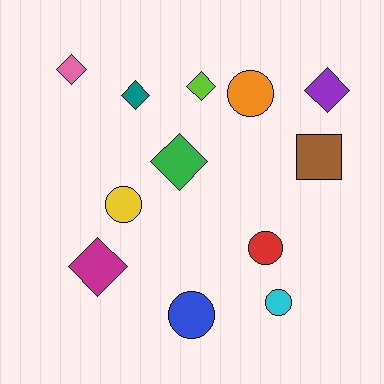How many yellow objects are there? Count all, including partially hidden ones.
There is 1 yellow object.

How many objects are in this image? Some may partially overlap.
There are 12 objects.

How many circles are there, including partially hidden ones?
There are 5 circles.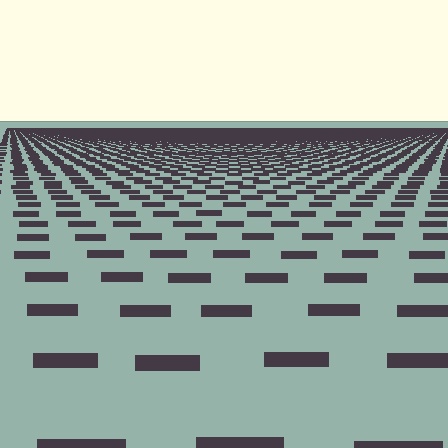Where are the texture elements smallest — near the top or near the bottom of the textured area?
Near the top.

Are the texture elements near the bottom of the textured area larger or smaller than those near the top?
Larger. Near the bottom, elements are closer to the viewer and appear at a bigger on-screen size.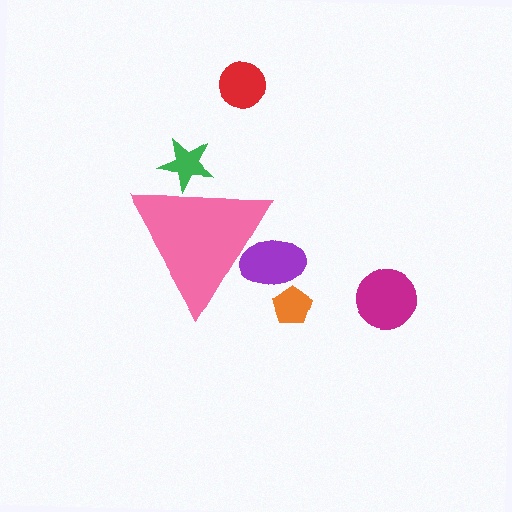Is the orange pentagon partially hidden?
No, the orange pentagon is fully visible.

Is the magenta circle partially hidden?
No, the magenta circle is fully visible.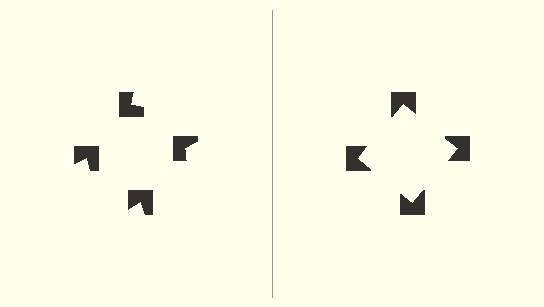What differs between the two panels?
The notched squares are positioned identically on both sides; only the wedge orientations differ. On the right they align to a square; on the left they are misaligned.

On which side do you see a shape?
An illusory square appears on the right side. On the left side the wedge cuts are rotated, so no coherent shape forms.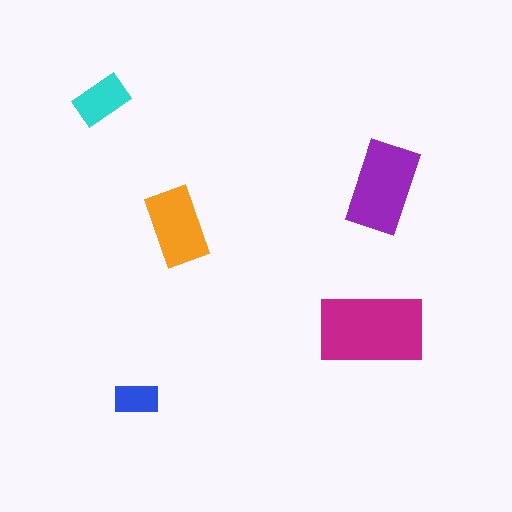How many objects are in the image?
There are 5 objects in the image.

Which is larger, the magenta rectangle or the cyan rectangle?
The magenta one.